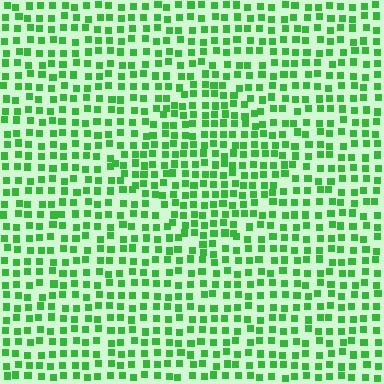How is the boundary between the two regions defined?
The boundary is defined by a change in element density (approximately 1.4x ratio). All elements are the same color, size, and shape.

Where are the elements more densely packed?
The elements are more densely packed inside the diamond boundary.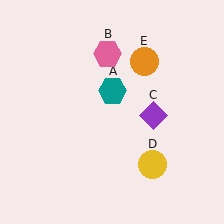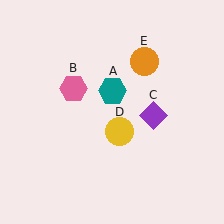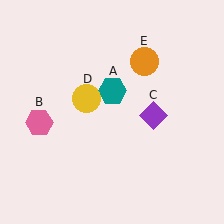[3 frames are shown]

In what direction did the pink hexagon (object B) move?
The pink hexagon (object B) moved down and to the left.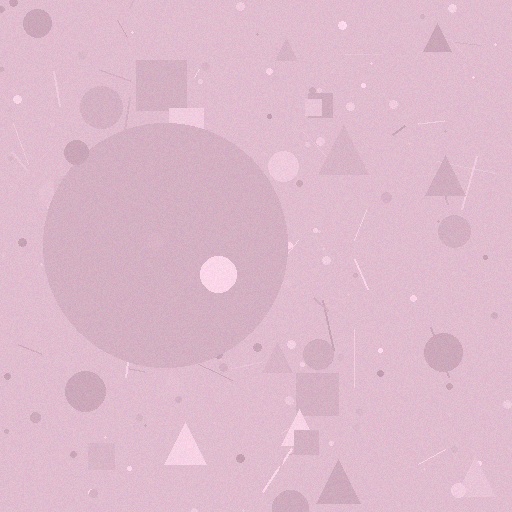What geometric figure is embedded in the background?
A circle is embedded in the background.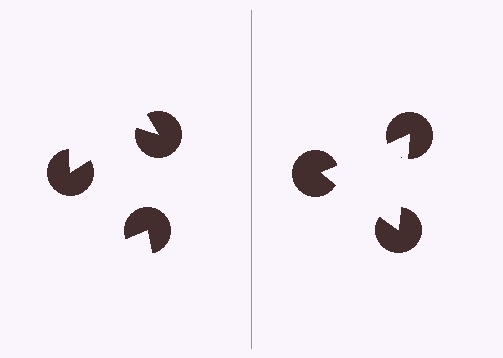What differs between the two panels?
The pac-man discs are positioned identically on both sides; only the wedge orientations differ. On the right they align to a triangle; on the left they are misaligned.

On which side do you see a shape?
An illusory triangle appears on the right side. On the left side the wedge cuts are rotated, so no coherent shape forms.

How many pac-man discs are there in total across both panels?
6 — 3 on each side.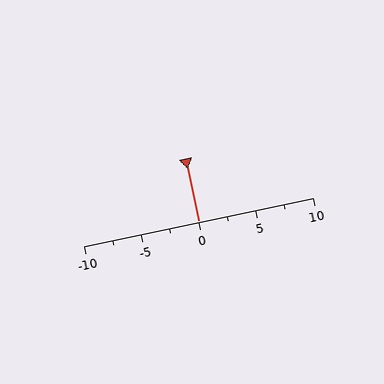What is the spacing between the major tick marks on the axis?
The major ticks are spaced 5 apart.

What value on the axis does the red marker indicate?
The marker indicates approximately 0.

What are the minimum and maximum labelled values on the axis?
The axis runs from -10 to 10.